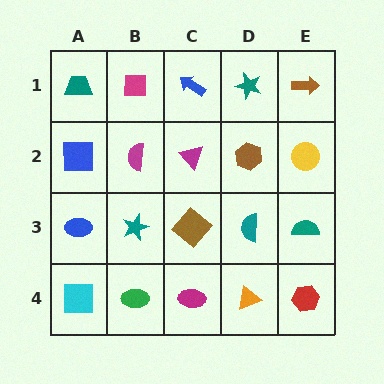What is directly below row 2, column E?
A teal semicircle.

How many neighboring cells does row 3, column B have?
4.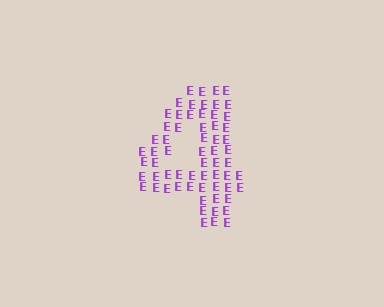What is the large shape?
The large shape is the digit 4.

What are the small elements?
The small elements are letter E's.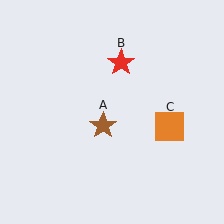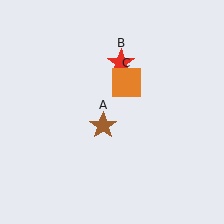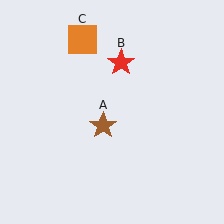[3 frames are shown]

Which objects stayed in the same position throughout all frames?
Brown star (object A) and red star (object B) remained stationary.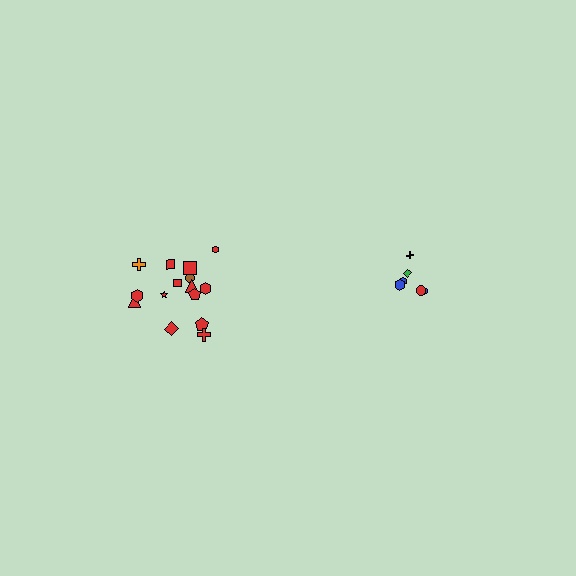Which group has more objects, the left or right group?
The left group.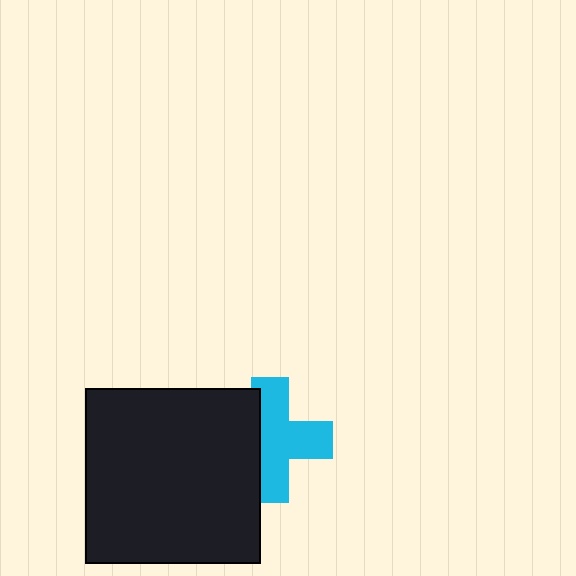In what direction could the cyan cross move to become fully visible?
The cyan cross could move right. That would shift it out from behind the black square entirely.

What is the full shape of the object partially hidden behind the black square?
The partially hidden object is a cyan cross.